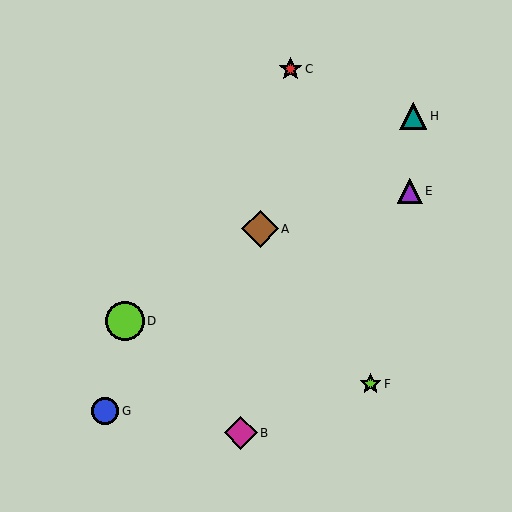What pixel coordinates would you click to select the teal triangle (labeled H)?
Click at (413, 116) to select the teal triangle H.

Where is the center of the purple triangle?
The center of the purple triangle is at (410, 191).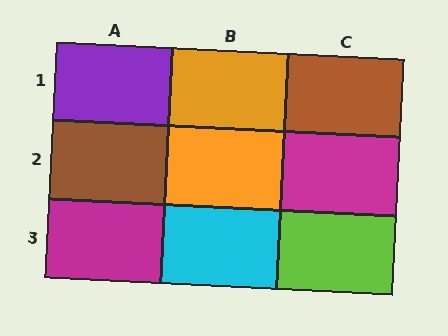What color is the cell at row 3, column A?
Magenta.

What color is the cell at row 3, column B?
Cyan.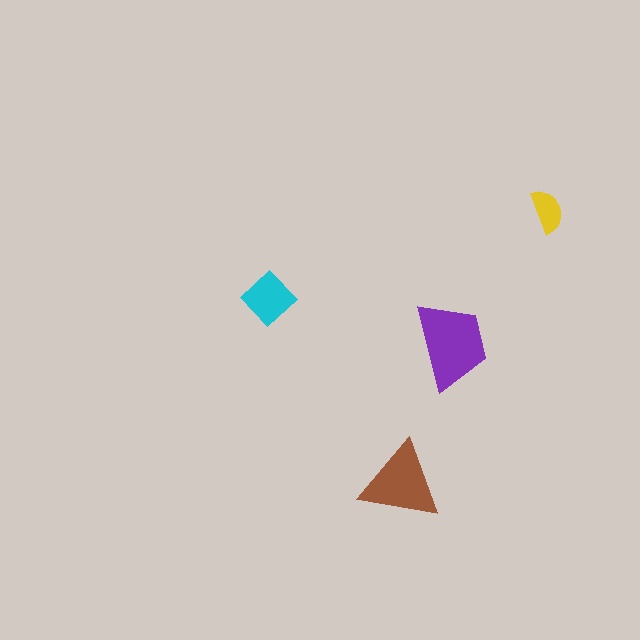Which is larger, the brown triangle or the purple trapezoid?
The purple trapezoid.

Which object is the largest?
The purple trapezoid.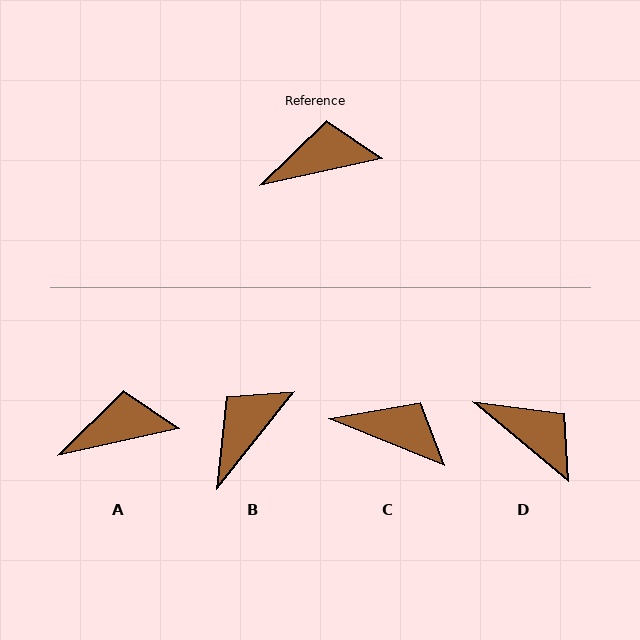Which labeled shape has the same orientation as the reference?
A.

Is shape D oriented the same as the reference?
No, it is off by about 52 degrees.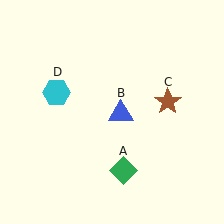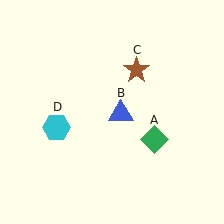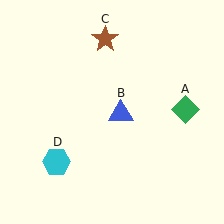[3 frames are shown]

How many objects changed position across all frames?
3 objects changed position: green diamond (object A), brown star (object C), cyan hexagon (object D).